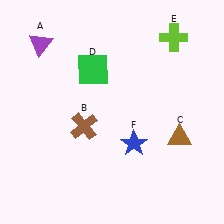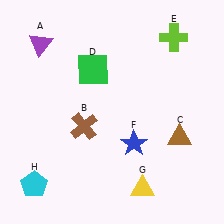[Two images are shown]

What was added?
A yellow triangle (G), a cyan pentagon (H) were added in Image 2.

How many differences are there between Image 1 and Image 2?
There are 2 differences between the two images.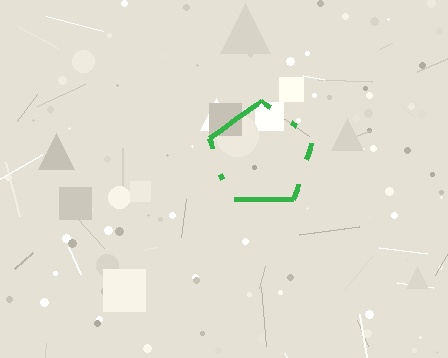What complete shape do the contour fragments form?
The contour fragments form a pentagon.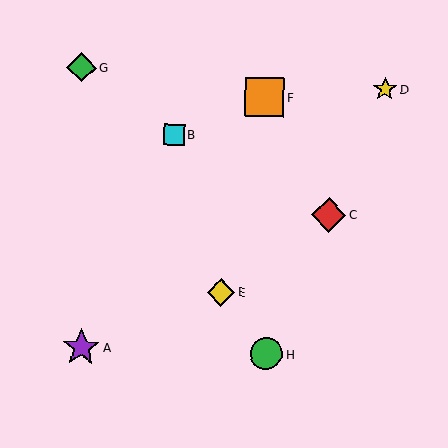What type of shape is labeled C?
Shape C is a red diamond.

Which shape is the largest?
The orange square (labeled F) is the largest.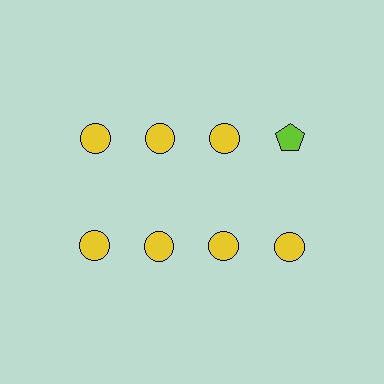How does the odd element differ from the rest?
It differs in both color (lime instead of yellow) and shape (pentagon instead of circle).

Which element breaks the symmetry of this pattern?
The lime pentagon in the top row, second from right column breaks the symmetry. All other shapes are yellow circles.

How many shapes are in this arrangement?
There are 8 shapes arranged in a grid pattern.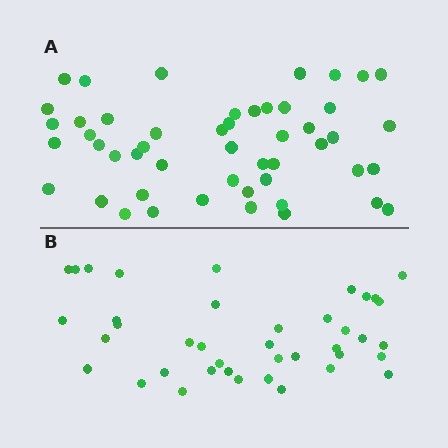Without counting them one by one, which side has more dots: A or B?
Region A (the top region) has more dots.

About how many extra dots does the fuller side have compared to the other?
Region A has roughly 10 or so more dots than region B.